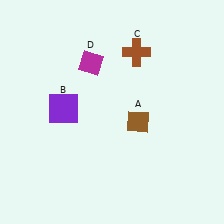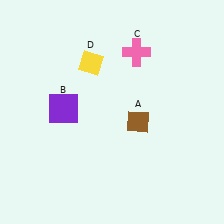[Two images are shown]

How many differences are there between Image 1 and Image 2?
There are 2 differences between the two images.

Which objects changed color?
C changed from brown to pink. D changed from magenta to yellow.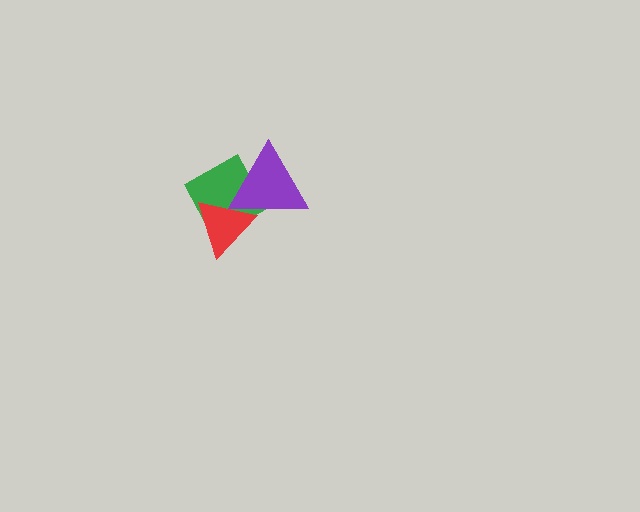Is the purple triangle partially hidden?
Yes, it is partially covered by another shape.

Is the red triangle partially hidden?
No, no other shape covers it.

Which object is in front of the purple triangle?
The red triangle is in front of the purple triangle.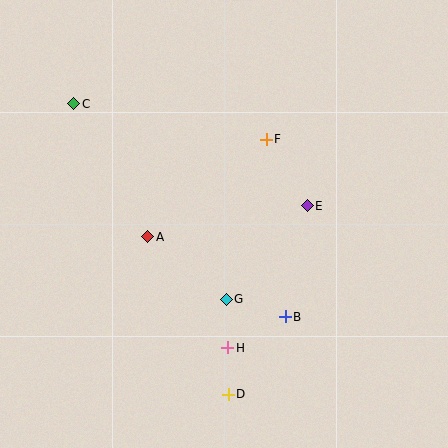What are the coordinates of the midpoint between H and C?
The midpoint between H and C is at (151, 226).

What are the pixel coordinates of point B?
Point B is at (285, 317).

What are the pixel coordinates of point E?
Point E is at (307, 206).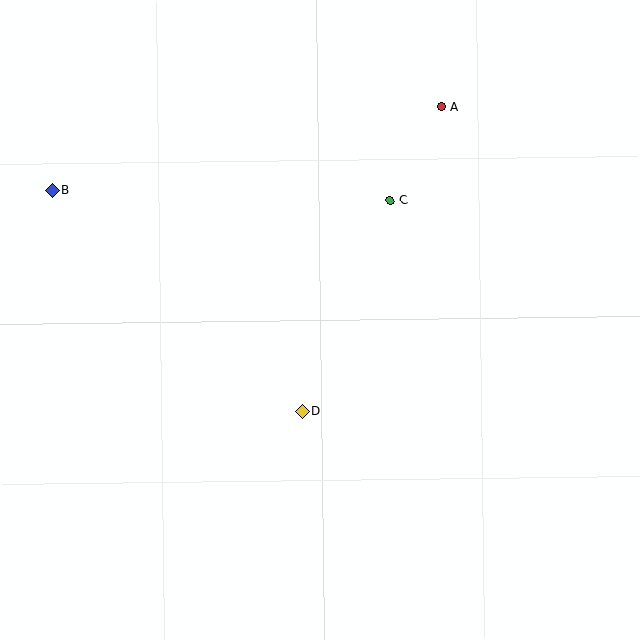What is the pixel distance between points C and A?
The distance between C and A is 106 pixels.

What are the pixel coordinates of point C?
Point C is at (390, 201).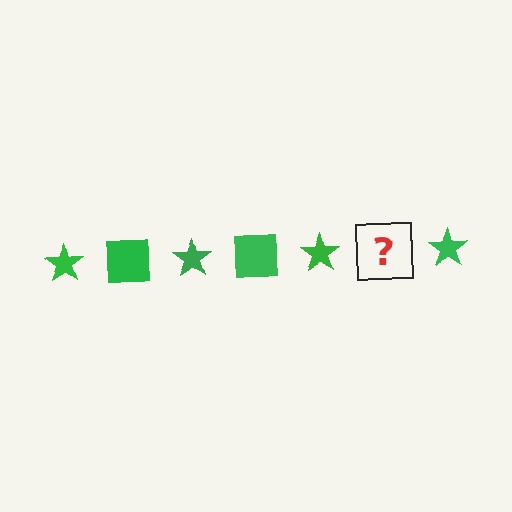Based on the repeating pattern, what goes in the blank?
The blank should be a green square.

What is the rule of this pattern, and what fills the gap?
The rule is that the pattern cycles through star, square shapes in green. The gap should be filled with a green square.